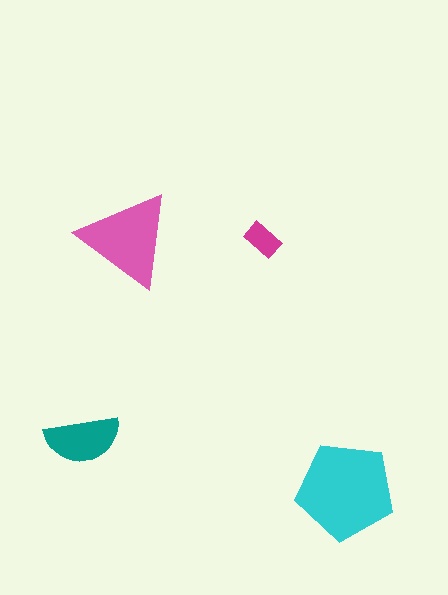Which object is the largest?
The cyan pentagon.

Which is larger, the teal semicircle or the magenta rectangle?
The teal semicircle.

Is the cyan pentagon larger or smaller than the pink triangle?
Larger.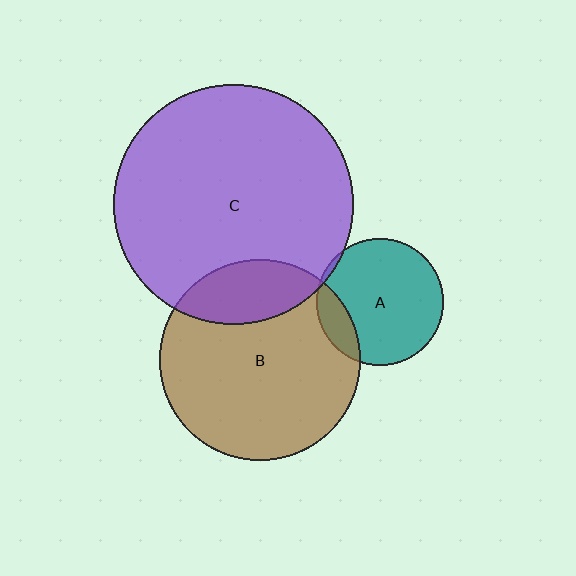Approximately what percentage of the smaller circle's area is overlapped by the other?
Approximately 5%.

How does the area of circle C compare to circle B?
Approximately 1.4 times.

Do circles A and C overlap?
Yes.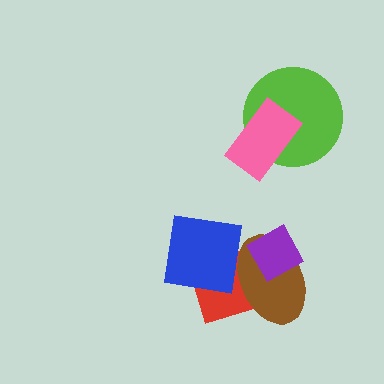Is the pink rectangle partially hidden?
No, no other shape covers it.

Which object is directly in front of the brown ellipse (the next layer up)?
The blue square is directly in front of the brown ellipse.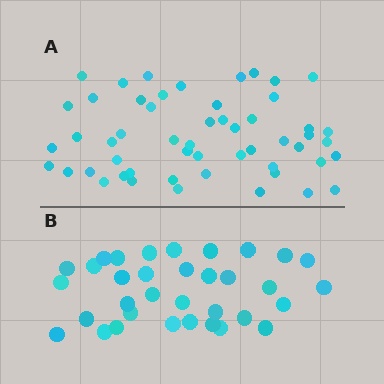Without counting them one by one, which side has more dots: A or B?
Region A (the top region) has more dots.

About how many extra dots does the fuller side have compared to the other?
Region A has approximately 20 more dots than region B.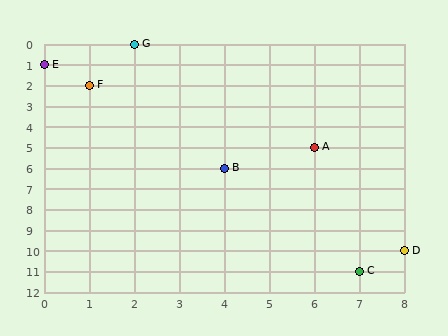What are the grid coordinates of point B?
Point B is at grid coordinates (4, 6).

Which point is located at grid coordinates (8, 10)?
Point D is at (8, 10).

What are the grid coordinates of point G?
Point G is at grid coordinates (2, 0).